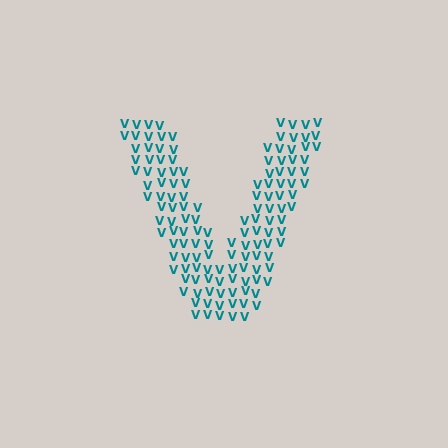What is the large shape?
The large shape is the letter V.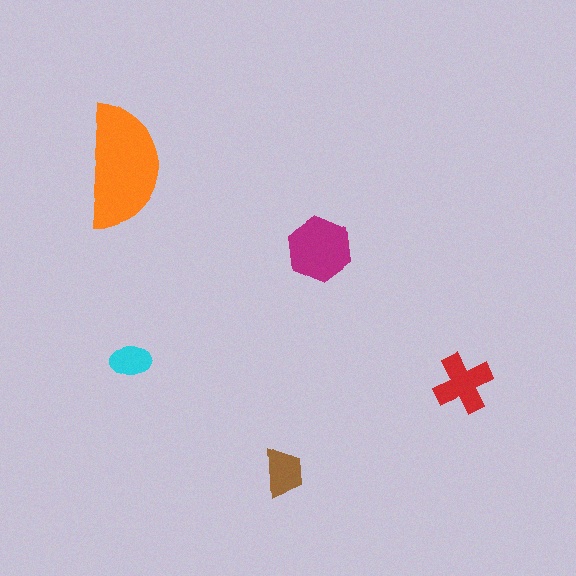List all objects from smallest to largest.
The cyan ellipse, the brown trapezoid, the red cross, the magenta hexagon, the orange semicircle.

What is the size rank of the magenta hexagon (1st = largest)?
2nd.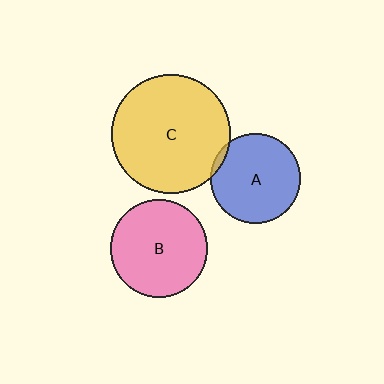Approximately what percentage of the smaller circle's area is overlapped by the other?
Approximately 5%.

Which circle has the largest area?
Circle C (yellow).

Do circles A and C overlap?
Yes.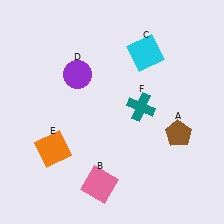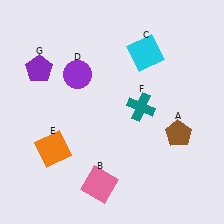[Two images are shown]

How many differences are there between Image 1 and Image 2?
There is 1 difference between the two images.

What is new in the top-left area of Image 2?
A purple pentagon (G) was added in the top-left area of Image 2.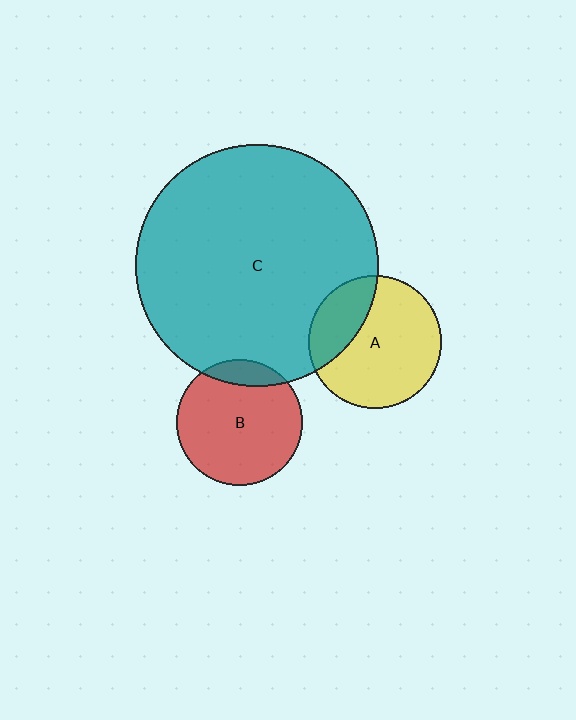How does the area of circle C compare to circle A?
Approximately 3.3 times.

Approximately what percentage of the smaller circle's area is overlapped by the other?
Approximately 15%.